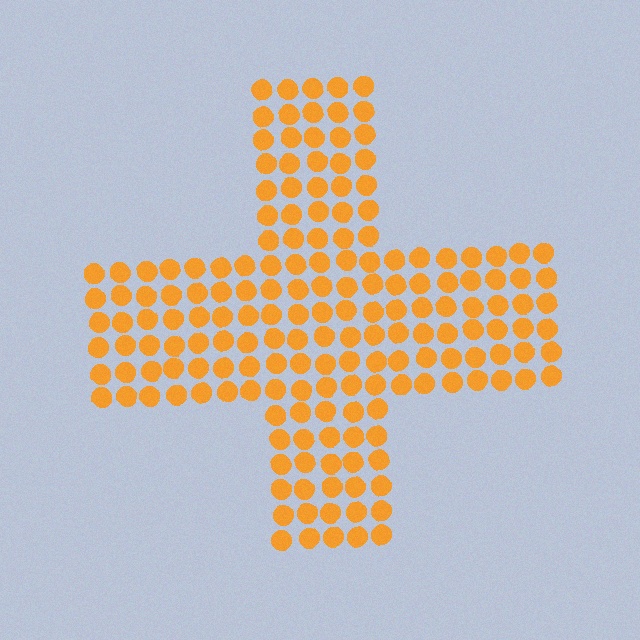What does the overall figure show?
The overall figure shows a cross.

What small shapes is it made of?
It is made of small circles.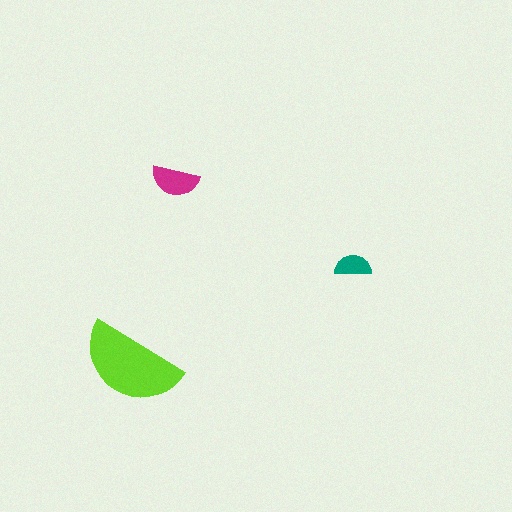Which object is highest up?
The magenta semicircle is topmost.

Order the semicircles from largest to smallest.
the lime one, the magenta one, the teal one.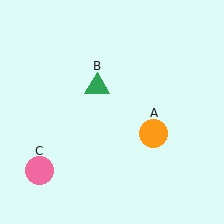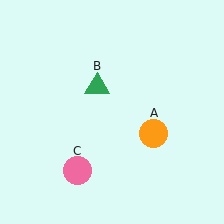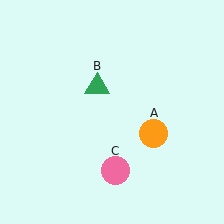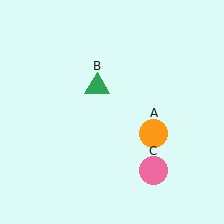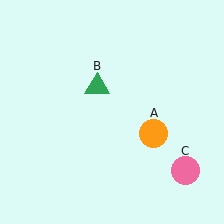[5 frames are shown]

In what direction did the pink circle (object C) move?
The pink circle (object C) moved right.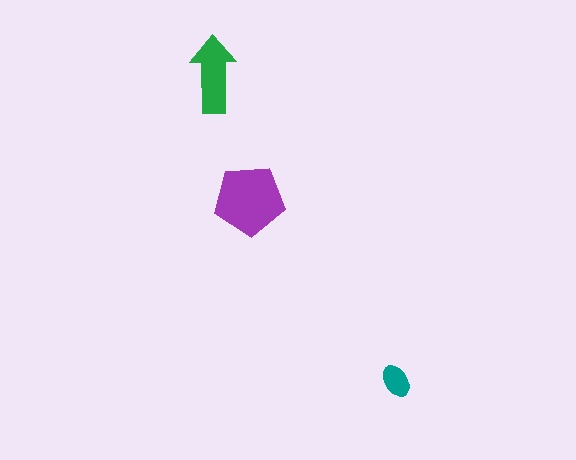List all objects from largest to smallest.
The purple pentagon, the green arrow, the teal ellipse.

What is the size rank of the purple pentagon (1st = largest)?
1st.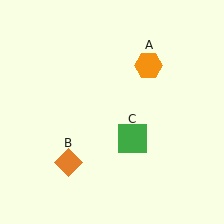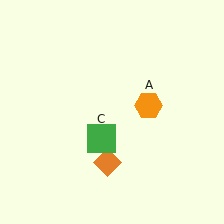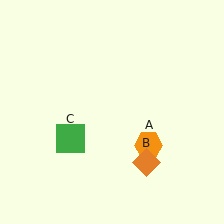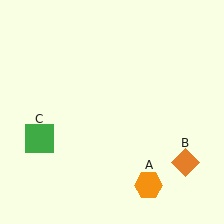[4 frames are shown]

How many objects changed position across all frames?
3 objects changed position: orange hexagon (object A), orange diamond (object B), green square (object C).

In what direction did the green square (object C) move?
The green square (object C) moved left.